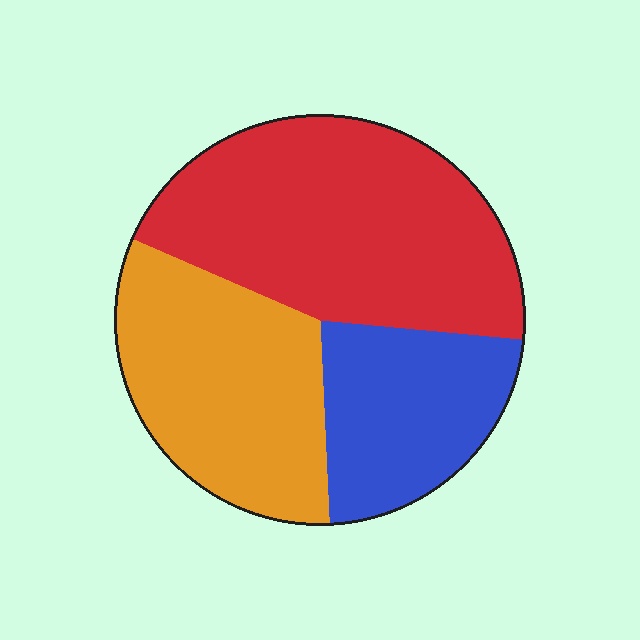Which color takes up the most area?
Red, at roughly 45%.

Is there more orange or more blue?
Orange.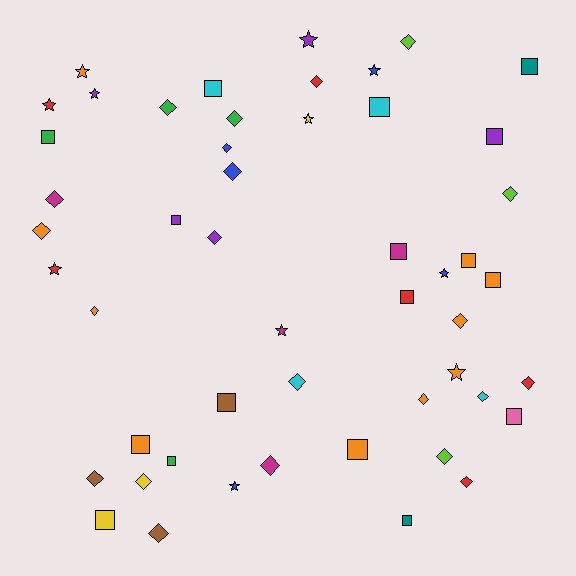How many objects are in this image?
There are 50 objects.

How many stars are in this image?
There are 11 stars.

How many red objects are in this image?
There are 6 red objects.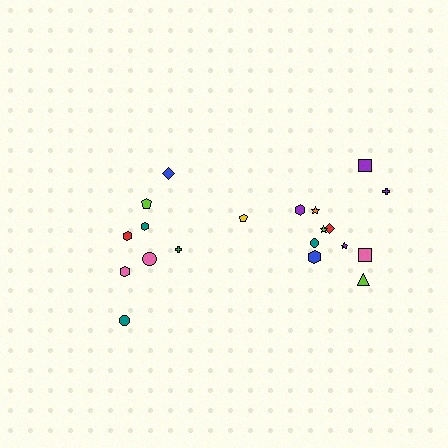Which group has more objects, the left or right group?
The right group.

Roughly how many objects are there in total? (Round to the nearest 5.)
Roughly 20 objects in total.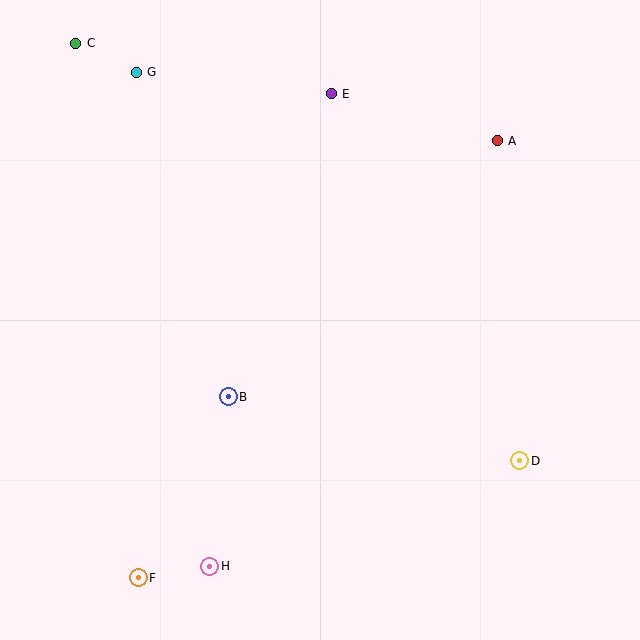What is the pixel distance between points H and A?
The distance between H and A is 513 pixels.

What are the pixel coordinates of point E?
Point E is at (331, 94).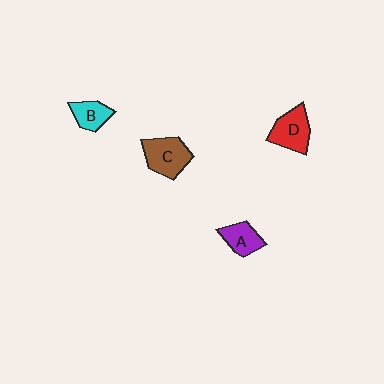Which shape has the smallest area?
Shape B (cyan).